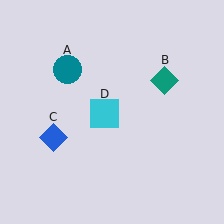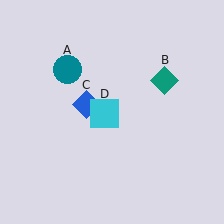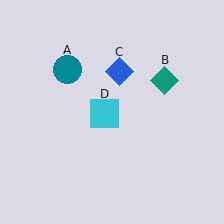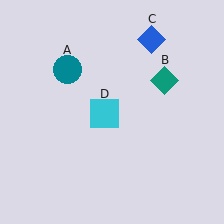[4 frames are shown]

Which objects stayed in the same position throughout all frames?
Teal circle (object A) and teal diamond (object B) and cyan square (object D) remained stationary.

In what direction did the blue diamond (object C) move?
The blue diamond (object C) moved up and to the right.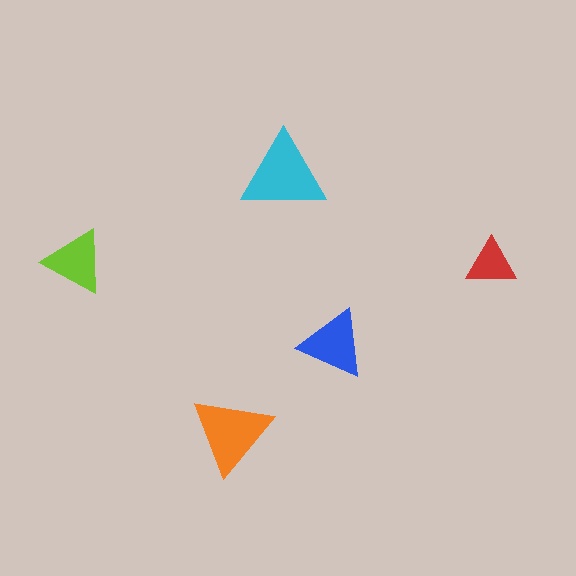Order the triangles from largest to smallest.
the cyan one, the orange one, the blue one, the lime one, the red one.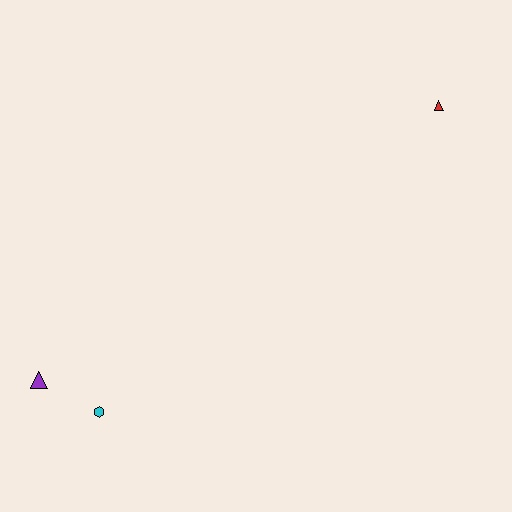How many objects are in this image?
There are 3 objects.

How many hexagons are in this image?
There is 1 hexagon.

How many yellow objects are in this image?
There are no yellow objects.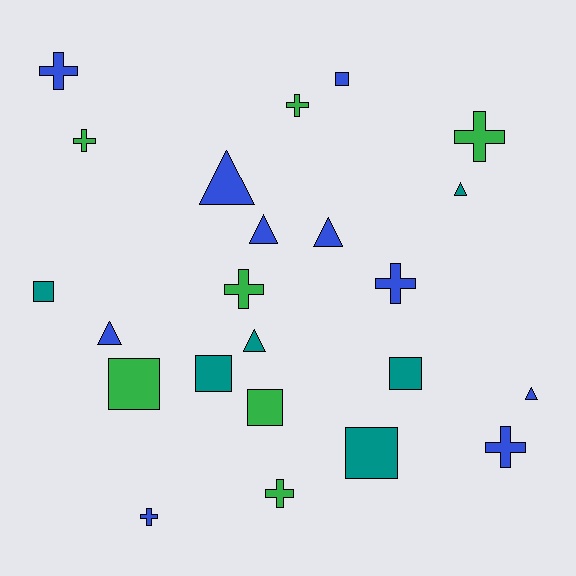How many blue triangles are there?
There are 5 blue triangles.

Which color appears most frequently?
Blue, with 10 objects.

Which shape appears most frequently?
Cross, with 9 objects.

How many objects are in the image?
There are 23 objects.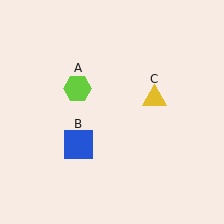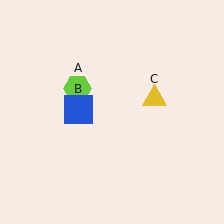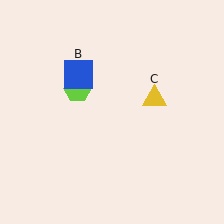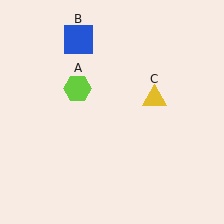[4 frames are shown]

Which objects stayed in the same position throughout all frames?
Lime hexagon (object A) and yellow triangle (object C) remained stationary.